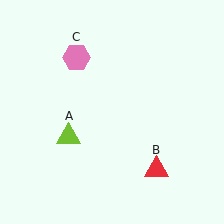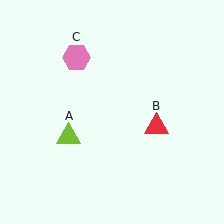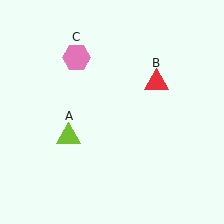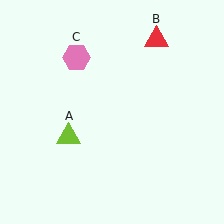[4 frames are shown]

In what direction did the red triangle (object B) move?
The red triangle (object B) moved up.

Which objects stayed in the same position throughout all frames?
Lime triangle (object A) and pink hexagon (object C) remained stationary.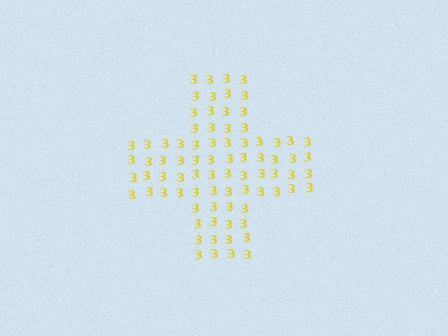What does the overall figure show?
The overall figure shows a cross.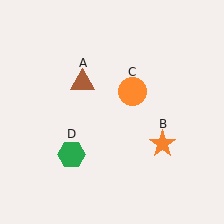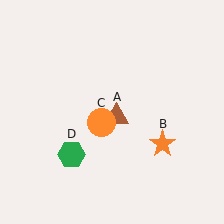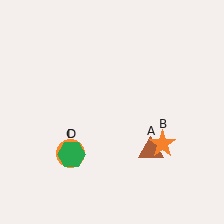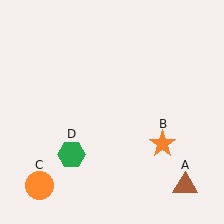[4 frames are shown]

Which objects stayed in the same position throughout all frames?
Orange star (object B) and green hexagon (object D) remained stationary.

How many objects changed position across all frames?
2 objects changed position: brown triangle (object A), orange circle (object C).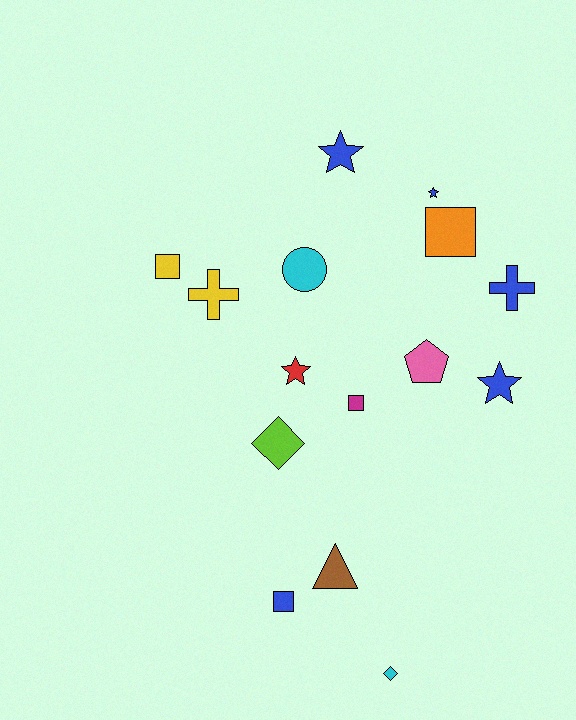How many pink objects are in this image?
There is 1 pink object.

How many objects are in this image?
There are 15 objects.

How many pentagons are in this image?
There is 1 pentagon.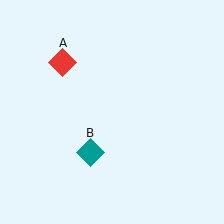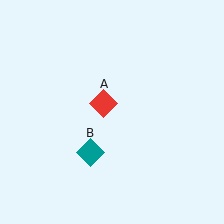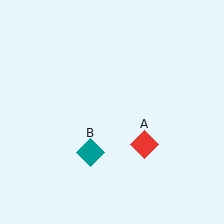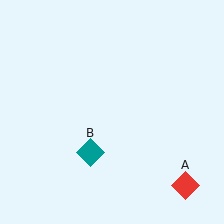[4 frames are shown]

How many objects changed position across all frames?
1 object changed position: red diamond (object A).